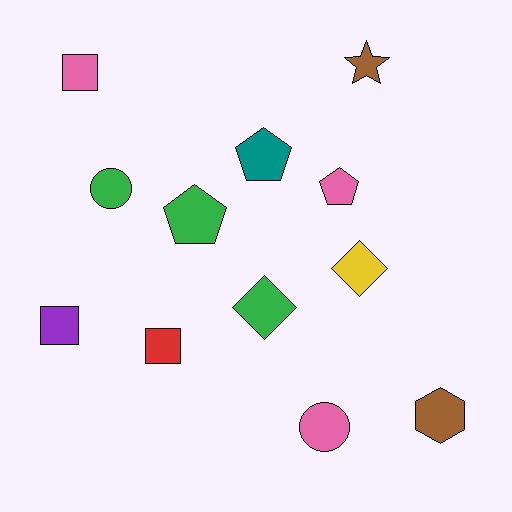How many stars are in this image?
There is 1 star.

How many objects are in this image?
There are 12 objects.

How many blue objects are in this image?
There are no blue objects.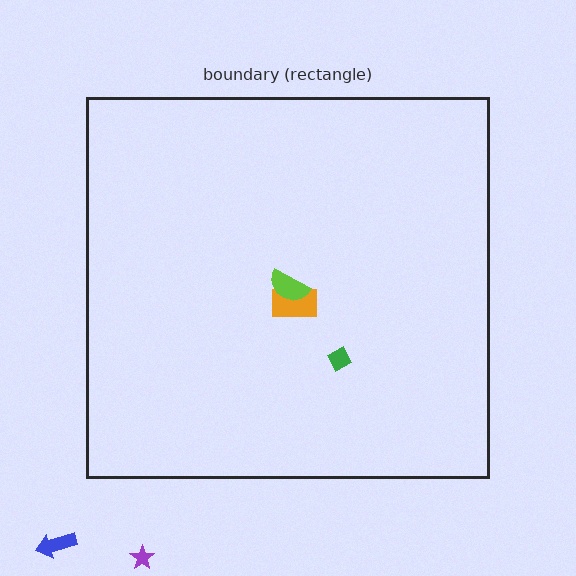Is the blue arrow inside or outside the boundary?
Outside.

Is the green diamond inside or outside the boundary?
Inside.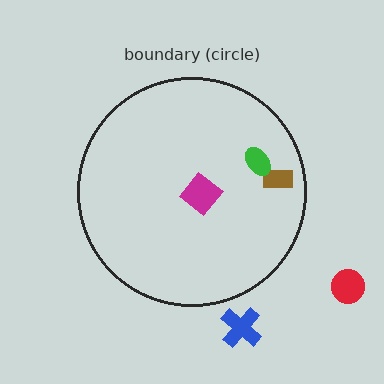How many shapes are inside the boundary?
3 inside, 2 outside.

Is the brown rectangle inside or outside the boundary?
Inside.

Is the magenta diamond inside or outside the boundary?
Inside.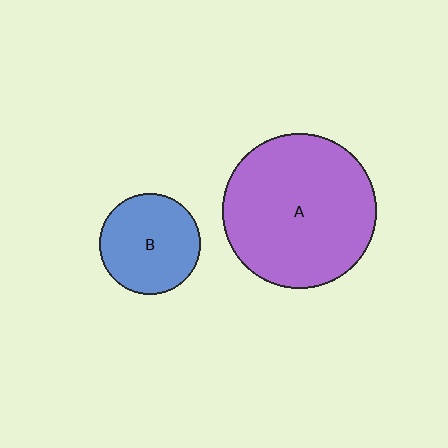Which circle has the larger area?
Circle A (purple).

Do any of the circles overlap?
No, none of the circles overlap.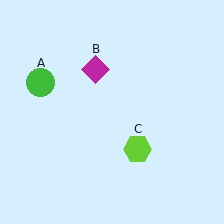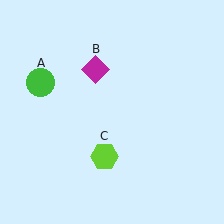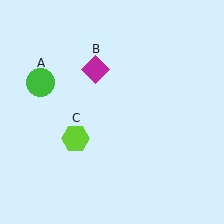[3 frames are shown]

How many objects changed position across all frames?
1 object changed position: lime hexagon (object C).